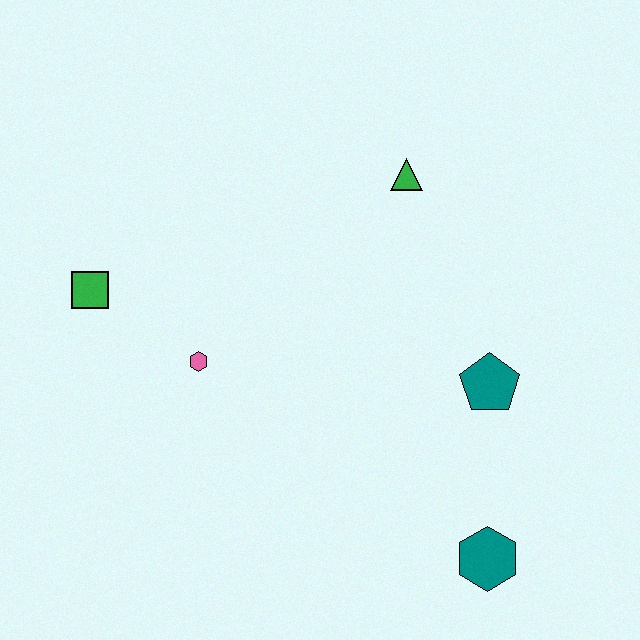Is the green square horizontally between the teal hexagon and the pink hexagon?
No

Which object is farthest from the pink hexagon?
The teal hexagon is farthest from the pink hexagon.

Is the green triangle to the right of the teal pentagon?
No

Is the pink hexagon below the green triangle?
Yes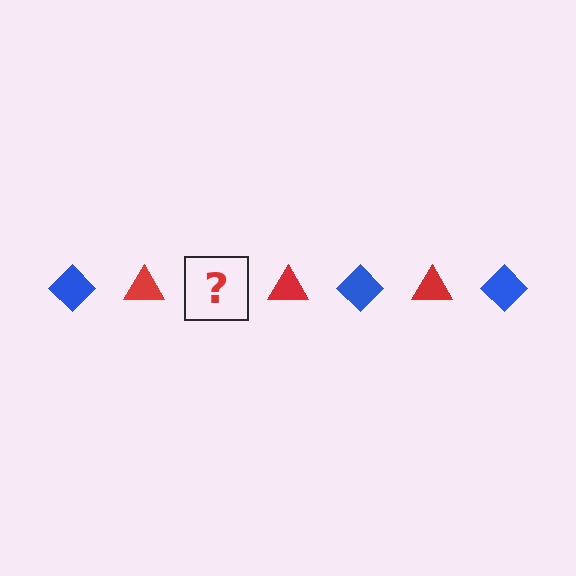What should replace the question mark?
The question mark should be replaced with a blue diamond.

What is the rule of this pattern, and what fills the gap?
The rule is that the pattern alternates between blue diamond and red triangle. The gap should be filled with a blue diamond.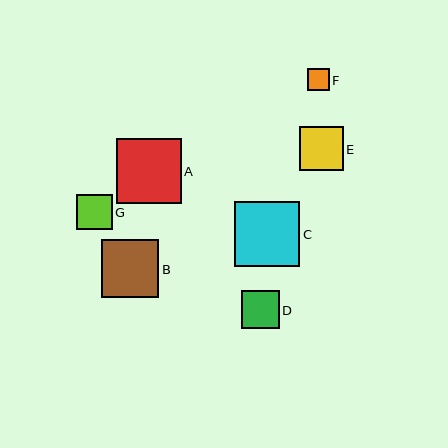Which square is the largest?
Square C is the largest with a size of approximately 66 pixels.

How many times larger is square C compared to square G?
Square C is approximately 1.8 times the size of square G.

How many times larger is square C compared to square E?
Square C is approximately 1.5 times the size of square E.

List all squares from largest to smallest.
From largest to smallest: C, A, B, E, D, G, F.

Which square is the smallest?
Square F is the smallest with a size of approximately 21 pixels.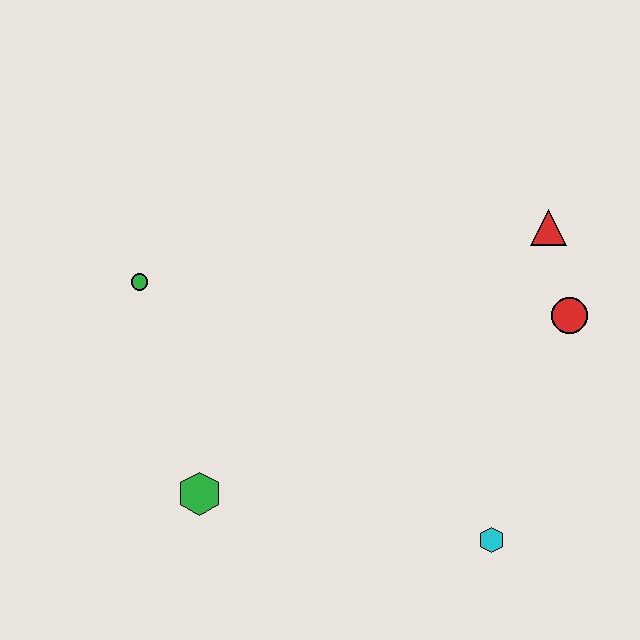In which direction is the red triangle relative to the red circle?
The red triangle is above the red circle.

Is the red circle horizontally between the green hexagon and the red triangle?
No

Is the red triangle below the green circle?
No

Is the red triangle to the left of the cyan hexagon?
No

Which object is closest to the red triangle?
The red circle is closest to the red triangle.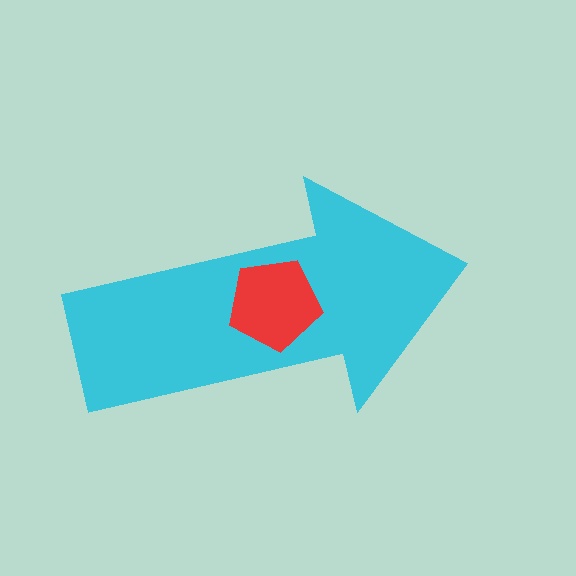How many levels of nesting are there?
2.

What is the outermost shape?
The cyan arrow.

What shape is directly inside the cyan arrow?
The red pentagon.